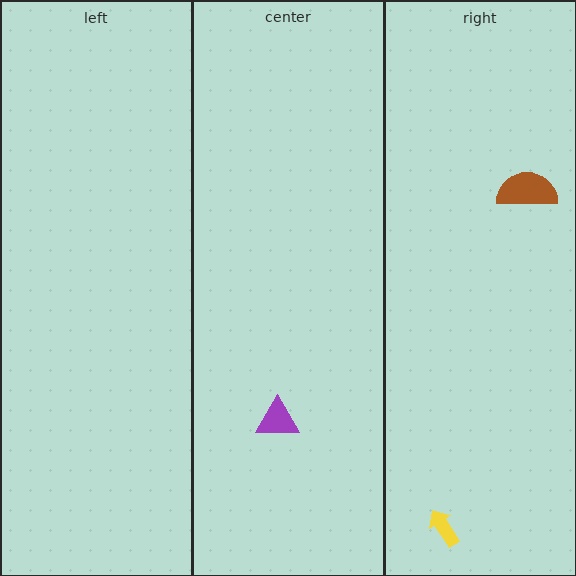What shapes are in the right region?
The brown semicircle, the yellow arrow.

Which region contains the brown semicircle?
The right region.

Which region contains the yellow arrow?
The right region.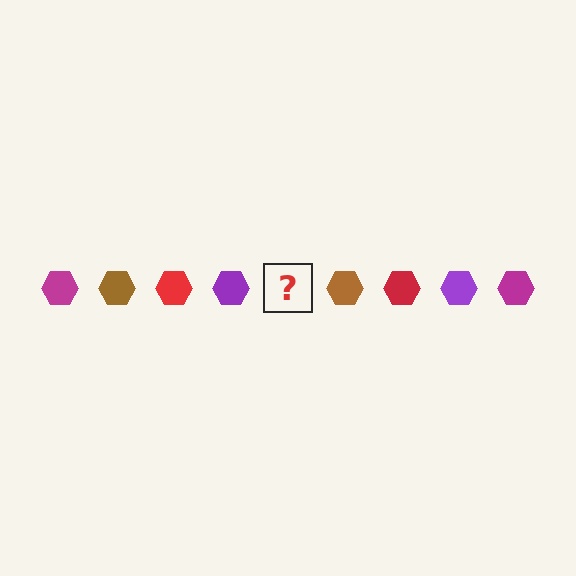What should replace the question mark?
The question mark should be replaced with a magenta hexagon.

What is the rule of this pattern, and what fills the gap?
The rule is that the pattern cycles through magenta, brown, red, purple hexagons. The gap should be filled with a magenta hexagon.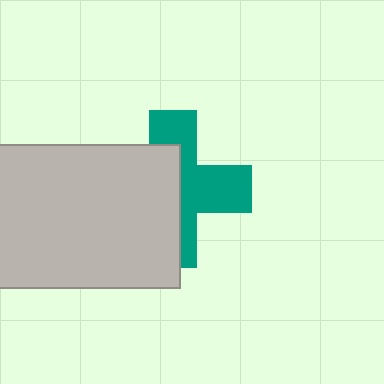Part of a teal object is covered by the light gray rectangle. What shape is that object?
It is a cross.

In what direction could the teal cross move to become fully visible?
The teal cross could move right. That would shift it out from behind the light gray rectangle entirely.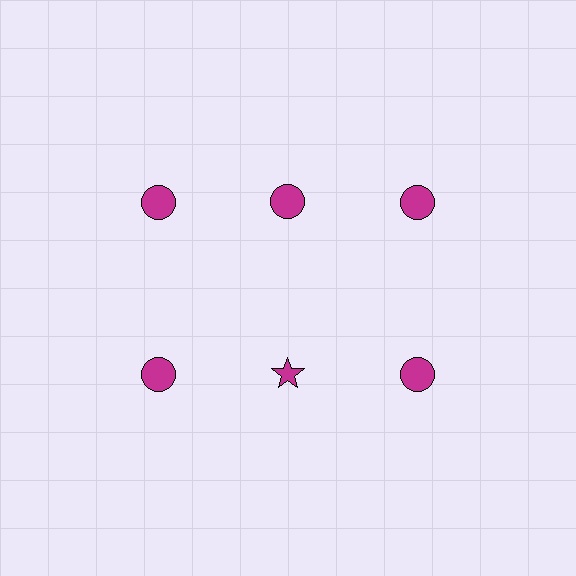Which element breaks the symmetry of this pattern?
The magenta star in the second row, second from left column breaks the symmetry. All other shapes are magenta circles.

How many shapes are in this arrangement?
There are 6 shapes arranged in a grid pattern.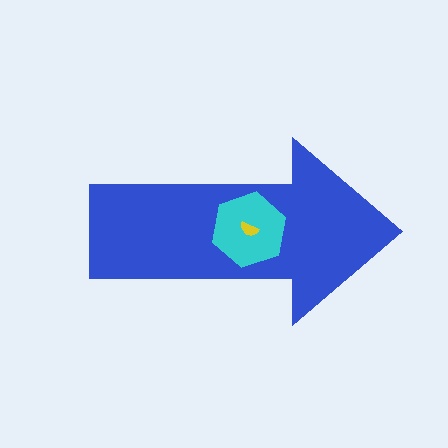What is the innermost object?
The yellow semicircle.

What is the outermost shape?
The blue arrow.